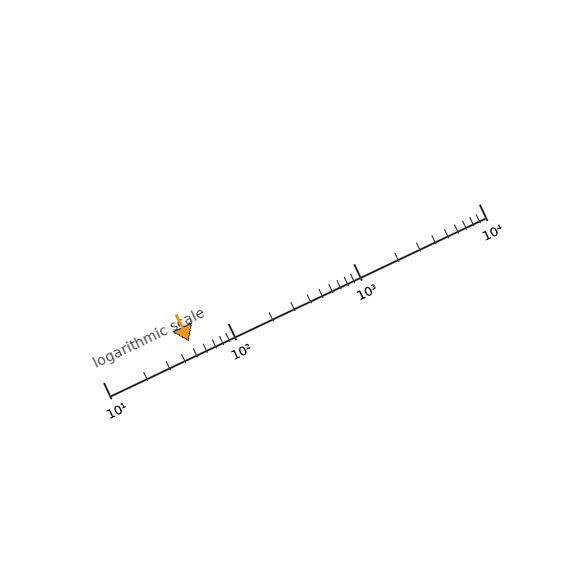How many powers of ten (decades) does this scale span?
The scale spans 3 decades, from 10 to 10000.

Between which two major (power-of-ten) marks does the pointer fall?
The pointer is between 10 and 100.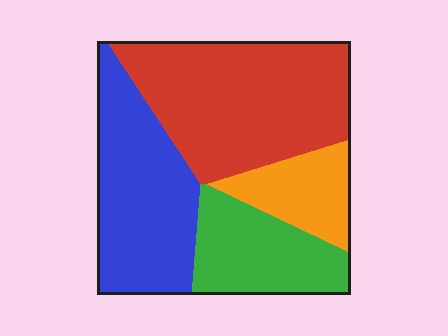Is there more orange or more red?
Red.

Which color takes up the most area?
Red, at roughly 40%.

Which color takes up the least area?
Orange, at roughly 15%.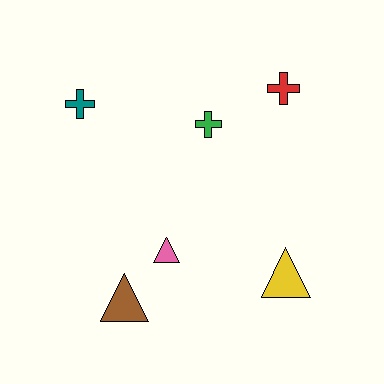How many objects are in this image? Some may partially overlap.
There are 6 objects.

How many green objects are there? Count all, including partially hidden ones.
There is 1 green object.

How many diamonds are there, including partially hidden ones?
There are no diamonds.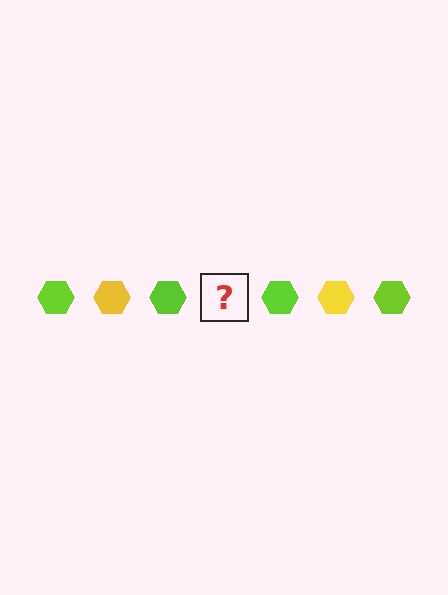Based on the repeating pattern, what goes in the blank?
The blank should be a yellow hexagon.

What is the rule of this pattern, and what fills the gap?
The rule is that the pattern cycles through lime, yellow hexagons. The gap should be filled with a yellow hexagon.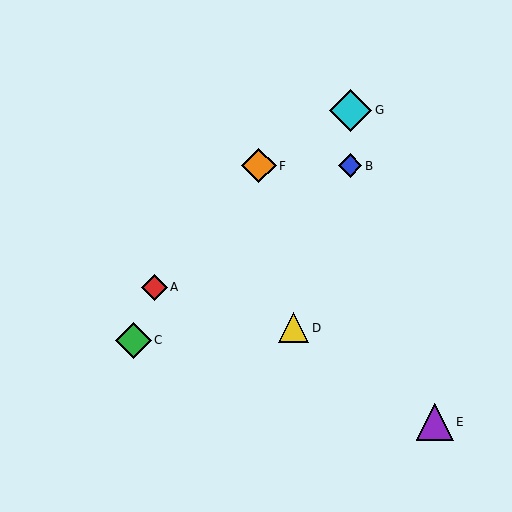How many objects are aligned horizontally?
2 objects (B, F) are aligned horizontally.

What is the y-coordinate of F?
Object F is at y≈166.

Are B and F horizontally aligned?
Yes, both are at y≈166.